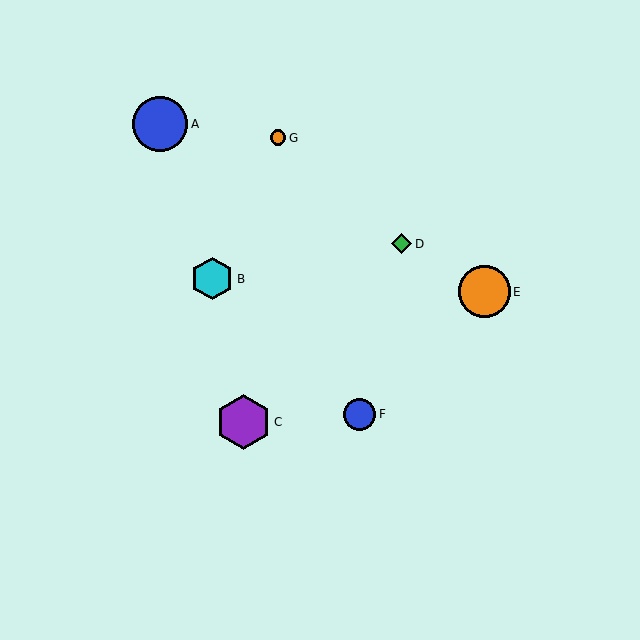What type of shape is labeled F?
Shape F is a blue circle.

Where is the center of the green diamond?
The center of the green diamond is at (402, 244).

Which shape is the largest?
The blue circle (labeled A) is the largest.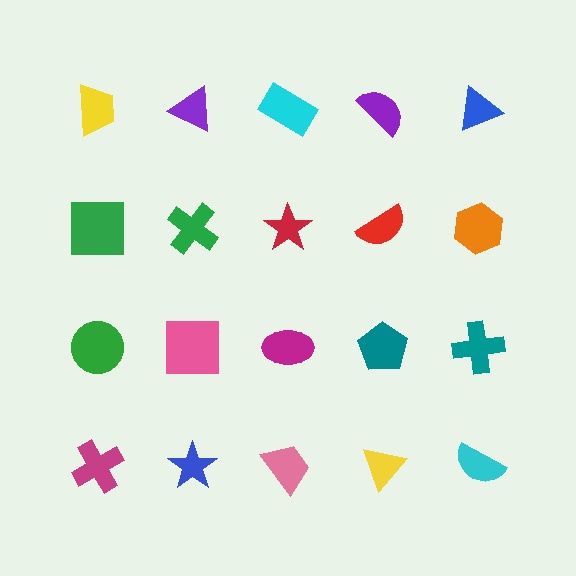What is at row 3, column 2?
A pink square.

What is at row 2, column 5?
An orange hexagon.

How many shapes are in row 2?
5 shapes.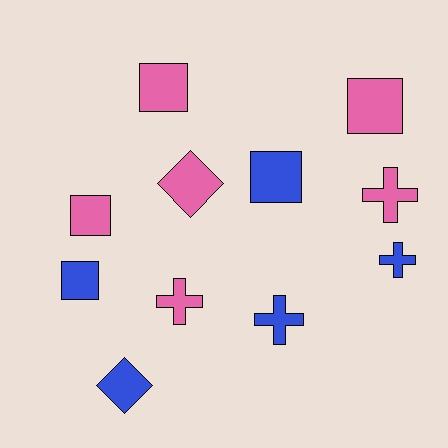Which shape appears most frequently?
Square, with 5 objects.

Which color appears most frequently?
Pink, with 6 objects.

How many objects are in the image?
There are 11 objects.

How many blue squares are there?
There are 2 blue squares.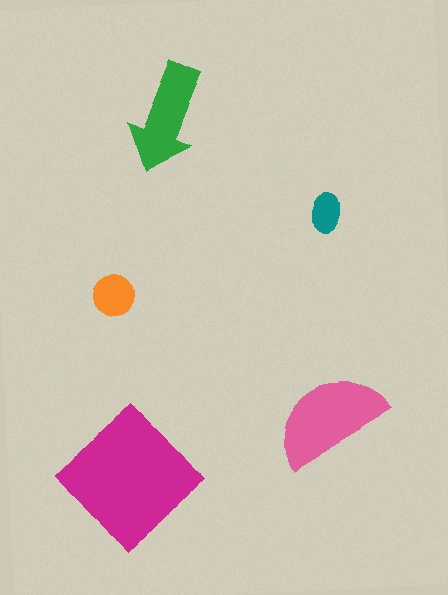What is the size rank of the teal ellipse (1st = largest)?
5th.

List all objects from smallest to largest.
The teal ellipse, the orange circle, the green arrow, the pink semicircle, the magenta diamond.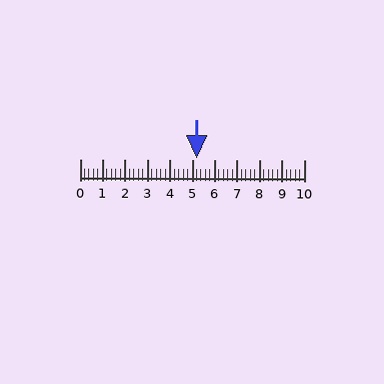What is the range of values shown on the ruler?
The ruler shows values from 0 to 10.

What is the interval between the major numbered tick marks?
The major tick marks are spaced 1 units apart.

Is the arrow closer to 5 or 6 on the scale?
The arrow is closer to 5.